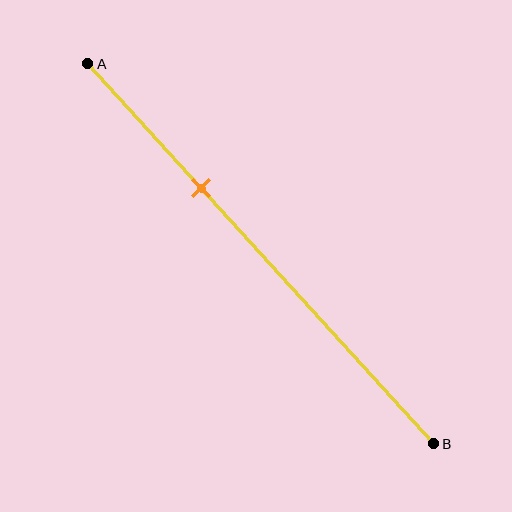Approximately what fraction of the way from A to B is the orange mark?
The orange mark is approximately 35% of the way from A to B.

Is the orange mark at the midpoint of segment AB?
No, the mark is at about 35% from A, not at the 50% midpoint.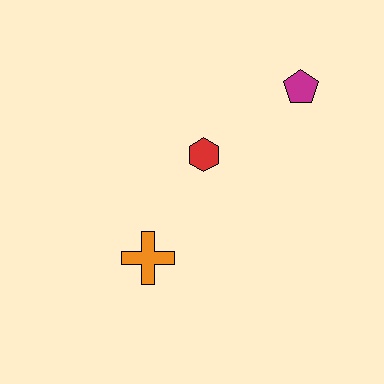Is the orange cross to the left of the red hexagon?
Yes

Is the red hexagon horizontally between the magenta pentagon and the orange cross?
Yes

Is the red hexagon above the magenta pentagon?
No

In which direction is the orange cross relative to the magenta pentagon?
The orange cross is below the magenta pentagon.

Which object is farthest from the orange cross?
The magenta pentagon is farthest from the orange cross.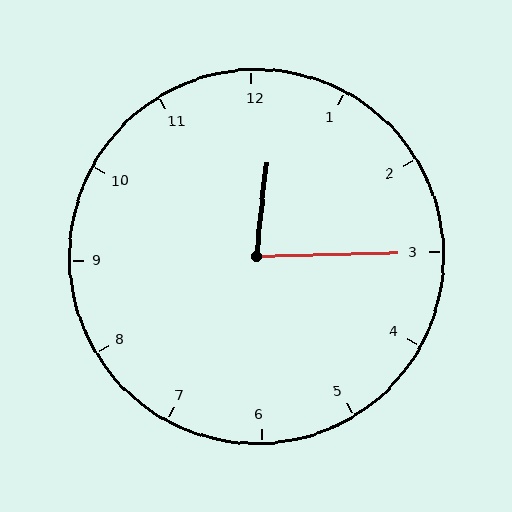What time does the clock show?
12:15.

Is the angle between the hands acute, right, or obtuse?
It is acute.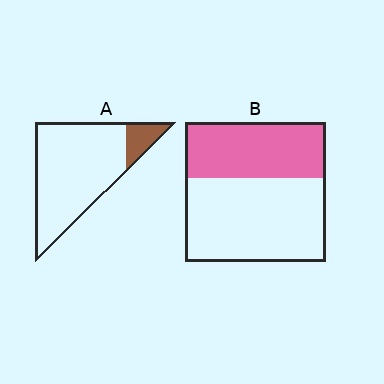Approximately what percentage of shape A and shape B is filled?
A is approximately 15% and B is approximately 40%.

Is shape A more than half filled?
No.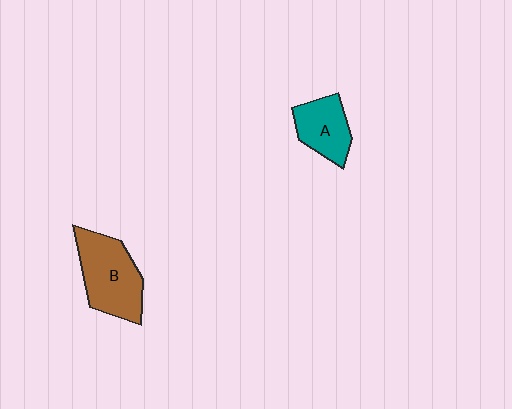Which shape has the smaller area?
Shape A (teal).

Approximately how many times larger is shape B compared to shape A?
Approximately 1.5 times.